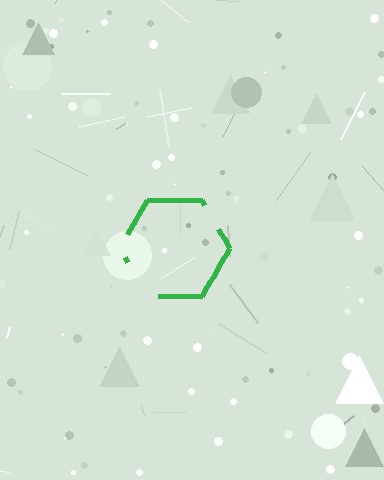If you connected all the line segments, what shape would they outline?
They would outline a hexagon.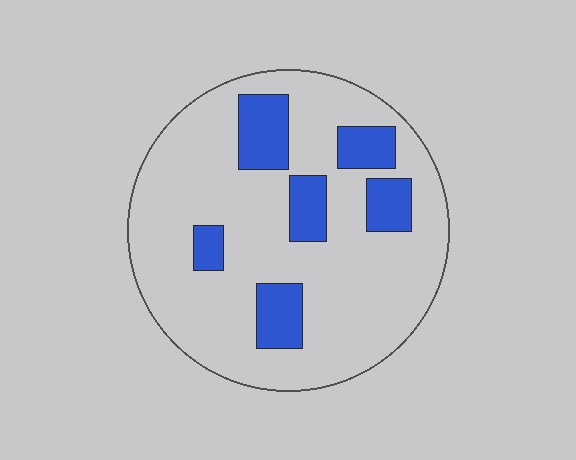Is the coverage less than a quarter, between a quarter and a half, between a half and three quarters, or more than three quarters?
Less than a quarter.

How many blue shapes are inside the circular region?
6.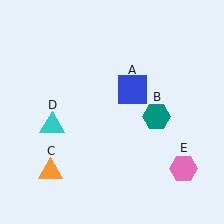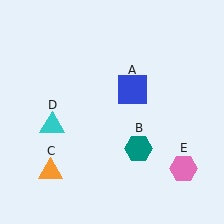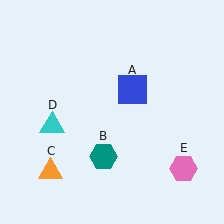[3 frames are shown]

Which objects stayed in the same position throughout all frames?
Blue square (object A) and orange triangle (object C) and cyan triangle (object D) and pink hexagon (object E) remained stationary.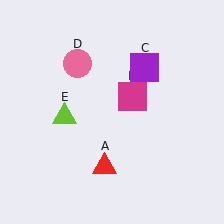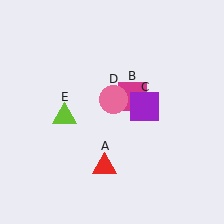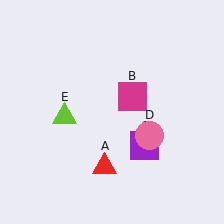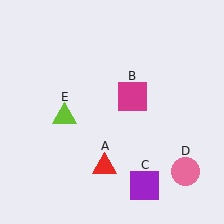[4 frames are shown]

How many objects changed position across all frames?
2 objects changed position: purple square (object C), pink circle (object D).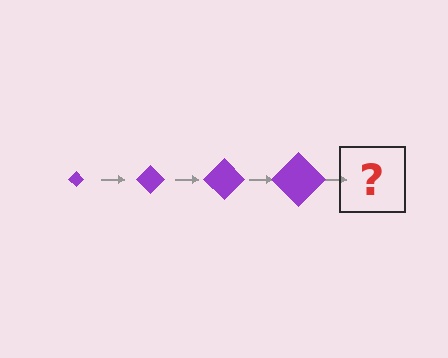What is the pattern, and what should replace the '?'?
The pattern is that the diamond gets progressively larger each step. The '?' should be a purple diamond, larger than the previous one.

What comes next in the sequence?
The next element should be a purple diamond, larger than the previous one.